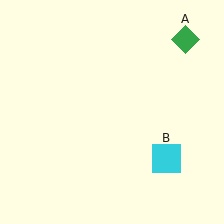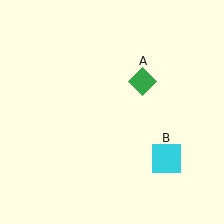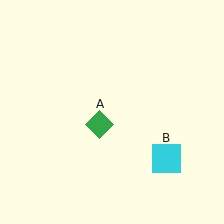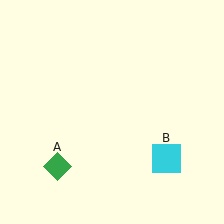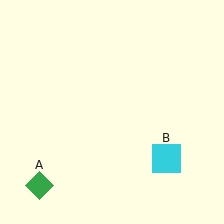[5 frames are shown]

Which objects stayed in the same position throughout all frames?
Cyan square (object B) remained stationary.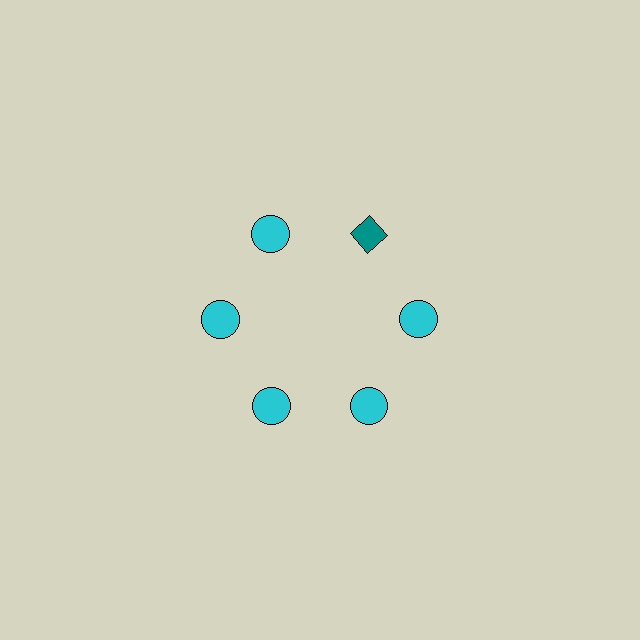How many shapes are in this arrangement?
There are 6 shapes arranged in a ring pattern.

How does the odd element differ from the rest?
It differs in both color (teal instead of cyan) and shape (diamond instead of circle).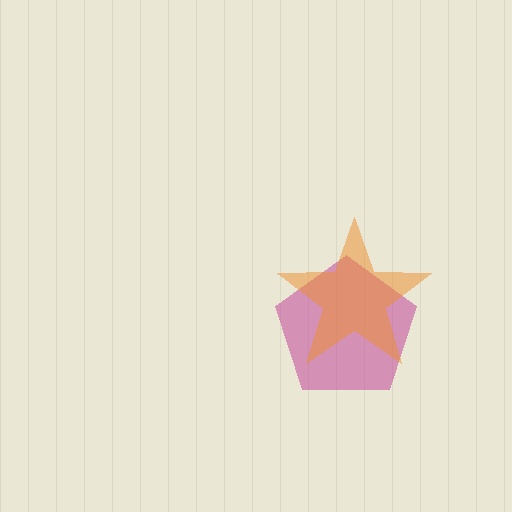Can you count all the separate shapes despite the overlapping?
Yes, there are 2 separate shapes.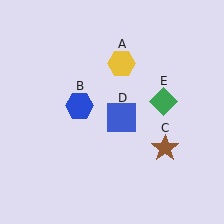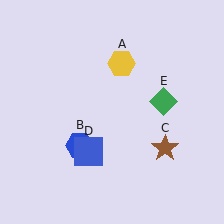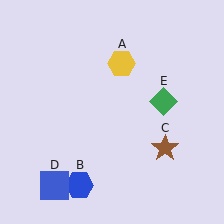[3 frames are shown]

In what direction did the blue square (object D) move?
The blue square (object D) moved down and to the left.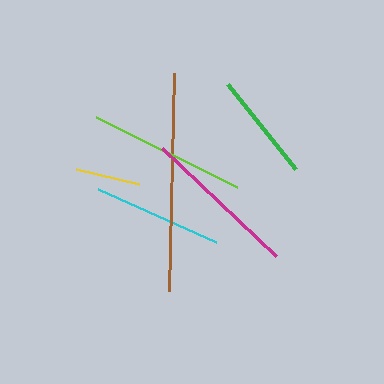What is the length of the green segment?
The green segment is approximately 108 pixels long.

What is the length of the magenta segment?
The magenta segment is approximately 157 pixels long.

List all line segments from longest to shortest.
From longest to shortest: brown, lime, magenta, cyan, green, yellow.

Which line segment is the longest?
The brown line is the longest at approximately 218 pixels.